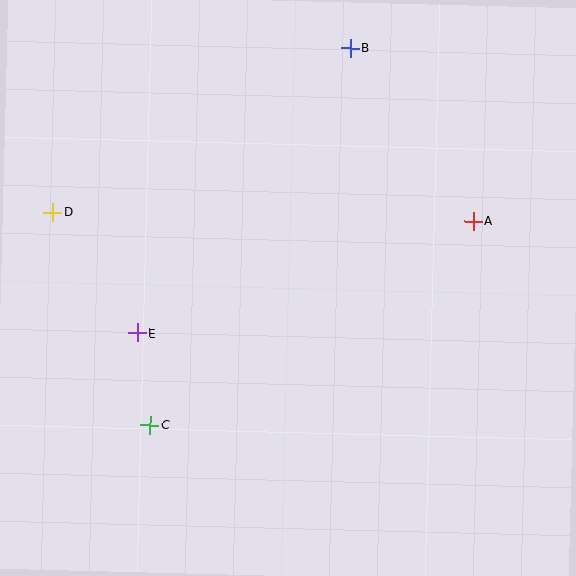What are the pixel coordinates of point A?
Point A is at (473, 221).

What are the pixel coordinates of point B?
Point B is at (350, 48).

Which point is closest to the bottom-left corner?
Point C is closest to the bottom-left corner.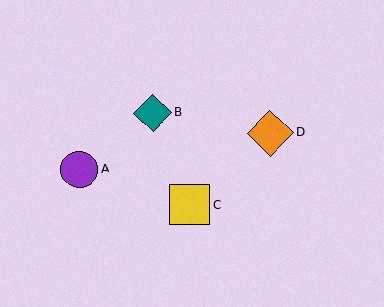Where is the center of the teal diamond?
The center of the teal diamond is at (153, 113).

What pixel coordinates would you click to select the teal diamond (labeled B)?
Click at (153, 113) to select the teal diamond B.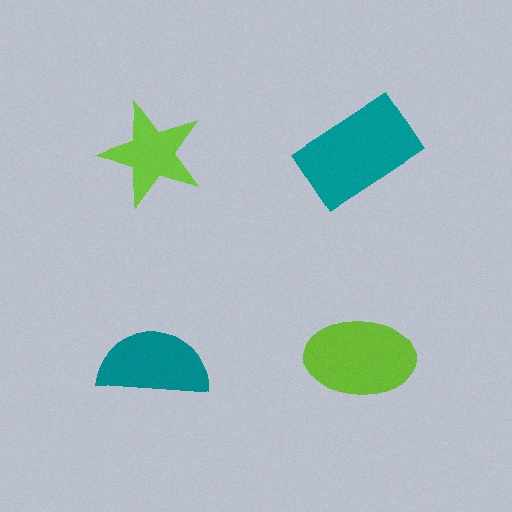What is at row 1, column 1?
A lime star.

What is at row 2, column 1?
A teal semicircle.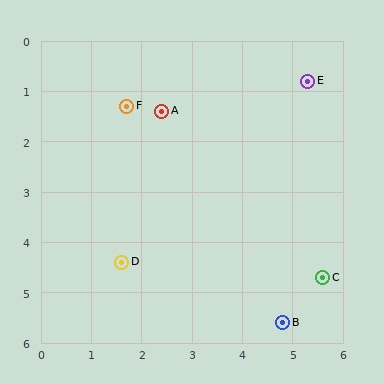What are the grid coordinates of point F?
Point F is at approximately (1.7, 1.3).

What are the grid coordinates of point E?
Point E is at approximately (5.3, 0.8).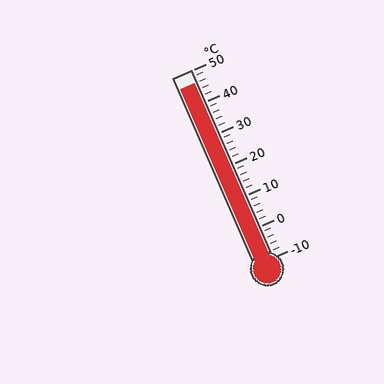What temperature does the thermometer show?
The thermometer shows approximately 46°C.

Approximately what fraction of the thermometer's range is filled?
The thermometer is filled to approximately 95% of its range.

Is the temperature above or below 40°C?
The temperature is above 40°C.